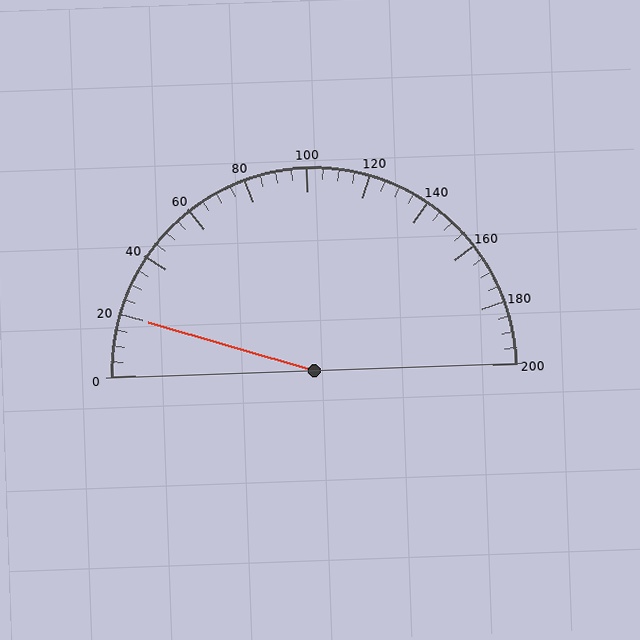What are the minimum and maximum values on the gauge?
The gauge ranges from 0 to 200.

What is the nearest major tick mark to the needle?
The nearest major tick mark is 20.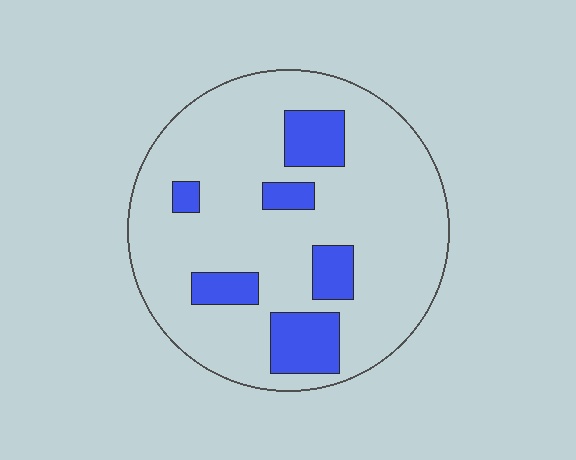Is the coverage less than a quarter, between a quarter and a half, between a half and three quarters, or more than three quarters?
Less than a quarter.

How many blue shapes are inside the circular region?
6.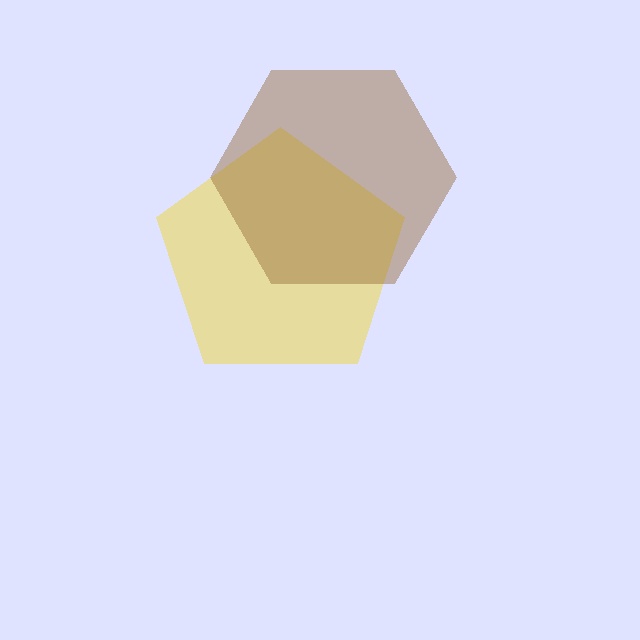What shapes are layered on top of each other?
The layered shapes are: a yellow pentagon, a brown hexagon.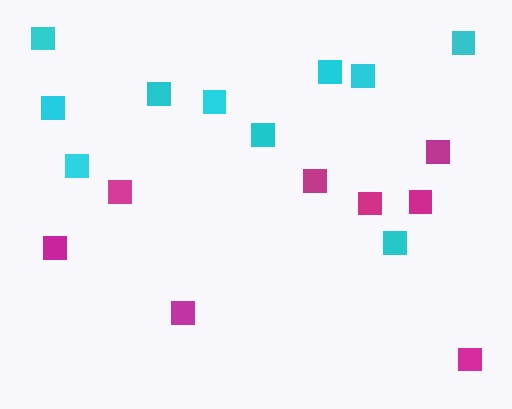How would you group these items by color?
There are 2 groups: one group of cyan squares (10) and one group of magenta squares (8).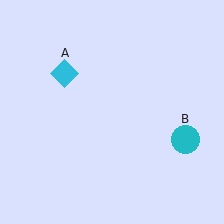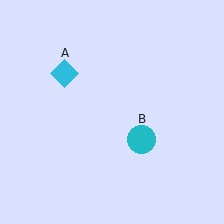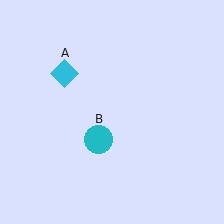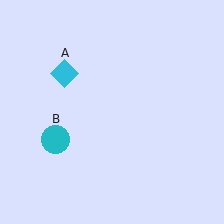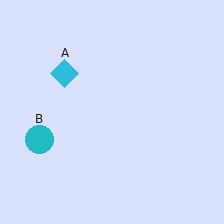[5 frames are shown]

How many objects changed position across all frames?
1 object changed position: cyan circle (object B).